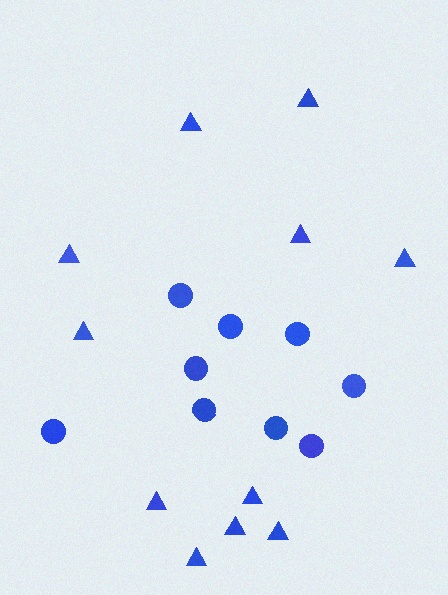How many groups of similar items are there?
There are 2 groups: one group of circles (9) and one group of triangles (11).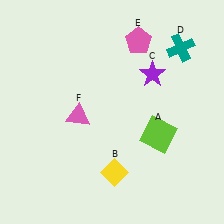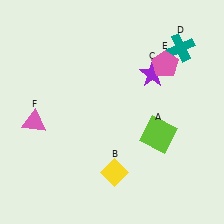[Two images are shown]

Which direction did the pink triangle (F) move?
The pink triangle (F) moved left.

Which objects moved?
The objects that moved are: the pink pentagon (E), the pink triangle (F).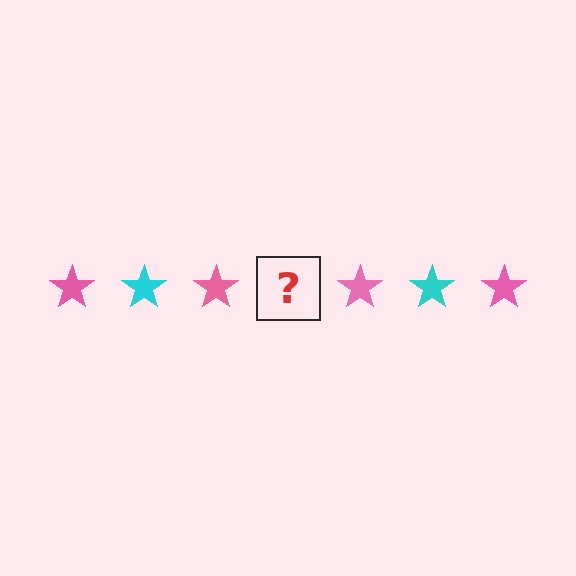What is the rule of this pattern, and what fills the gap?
The rule is that the pattern cycles through pink, cyan stars. The gap should be filled with a cyan star.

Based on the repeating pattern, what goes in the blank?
The blank should be a cyan star.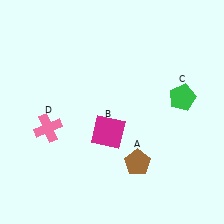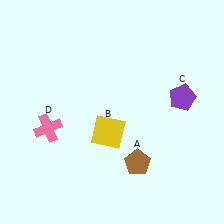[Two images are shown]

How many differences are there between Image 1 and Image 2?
There are 2 differences between the two images.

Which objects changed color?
B changed from magenta to yellow. C changed from green to purple.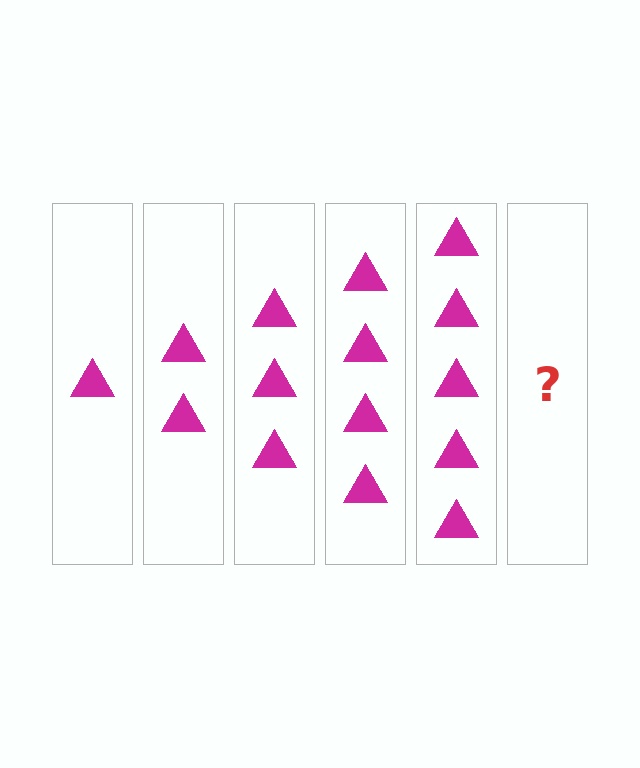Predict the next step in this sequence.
The next step is 6 triangles.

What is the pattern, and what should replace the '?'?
The pattern is that each step adds one more triangle. The '?' should be 6 triangles.